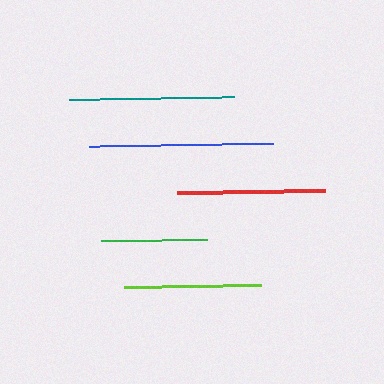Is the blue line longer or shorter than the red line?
The blue line is longer than the red line.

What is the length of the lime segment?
The lime segment is approximately 137 pixels long.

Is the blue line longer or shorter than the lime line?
The blue line is longer than the lime line.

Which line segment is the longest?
The blue line is the longest at approximately 184 pixels.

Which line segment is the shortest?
The green line is the shortest at approximately 106 pixels.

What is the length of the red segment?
The red segment is approximately 148 pixels long.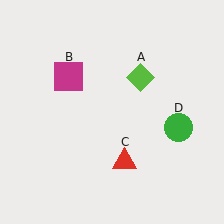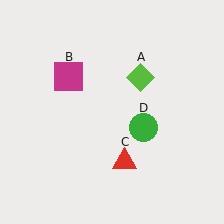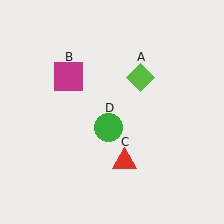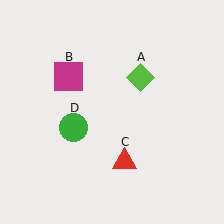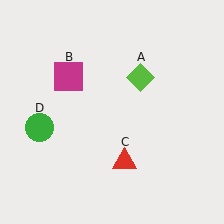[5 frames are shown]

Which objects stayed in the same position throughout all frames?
Lime diamond (object A) and magenta square (object B) and red triangle (object C) remained stationary.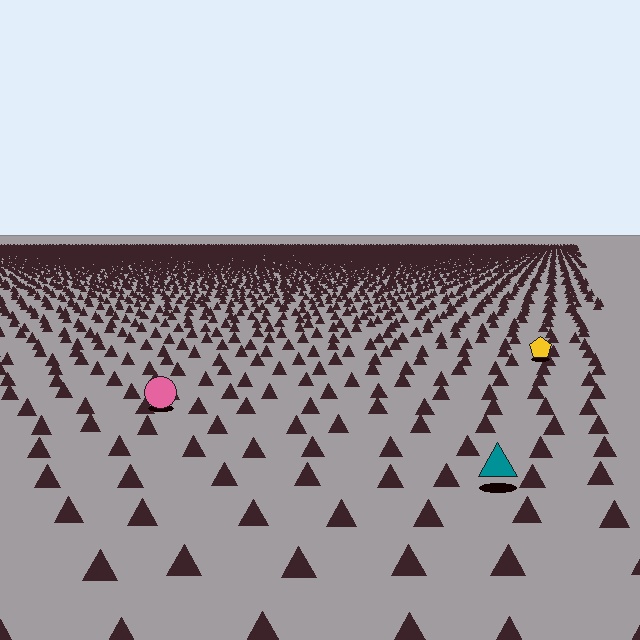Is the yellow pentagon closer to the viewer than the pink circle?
No. The pink circle is closer — you can tell from the texture gradient: the ground texture is coarser near it.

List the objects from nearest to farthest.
From nearest to farthest: the teal triangle, the pink circle, the yellow pentagon.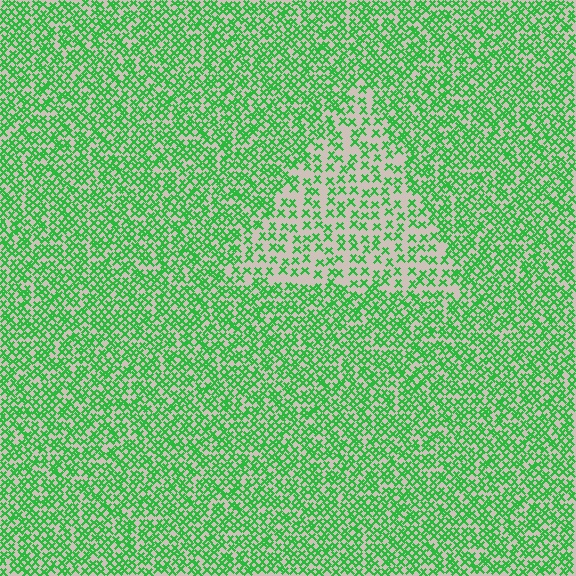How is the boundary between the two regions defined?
The boundary is defined by a change in element density (approximately 2.0x ratio). All elements are the same color, size, and shape.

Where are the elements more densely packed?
The elements are more densely packed outside the triangle boundary.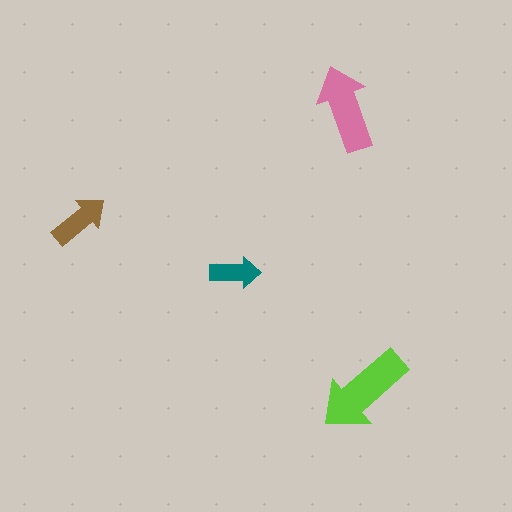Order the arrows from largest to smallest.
the lime one, the pink one, the brown one, the teal one.